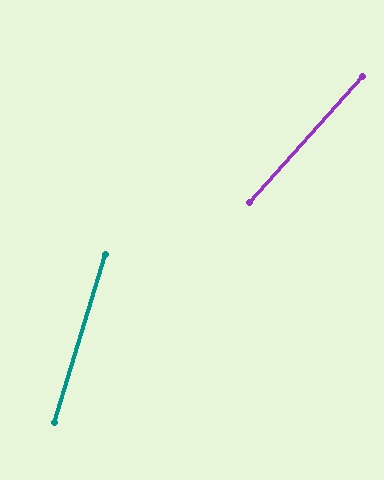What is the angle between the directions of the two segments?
Approximately 24 degrees.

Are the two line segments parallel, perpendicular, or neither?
Neither parallel nor perpendicular — they differ by about 24°.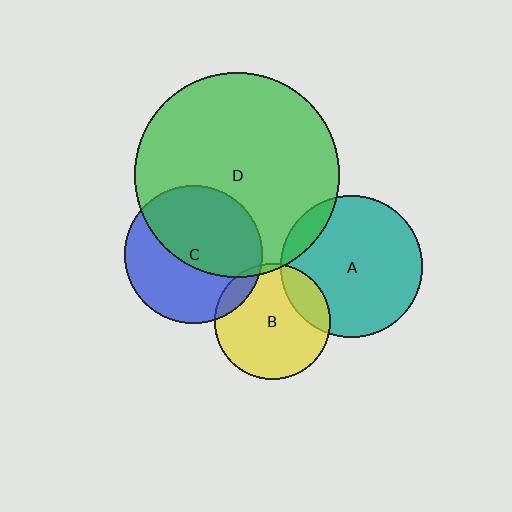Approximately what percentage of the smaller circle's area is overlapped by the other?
Approximately 5%.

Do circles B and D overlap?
Yes.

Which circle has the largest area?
Circle D (green).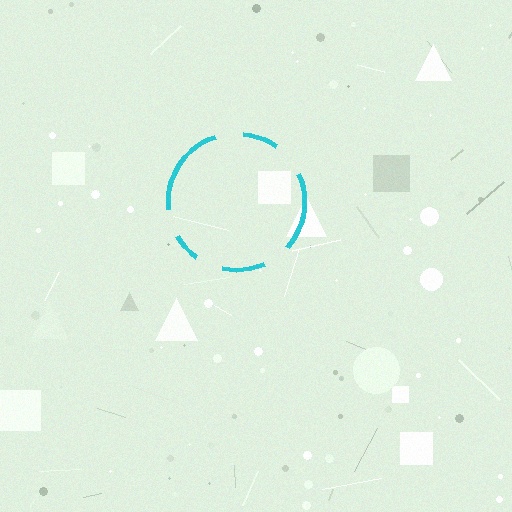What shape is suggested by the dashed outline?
The dashed outline suggests a circle.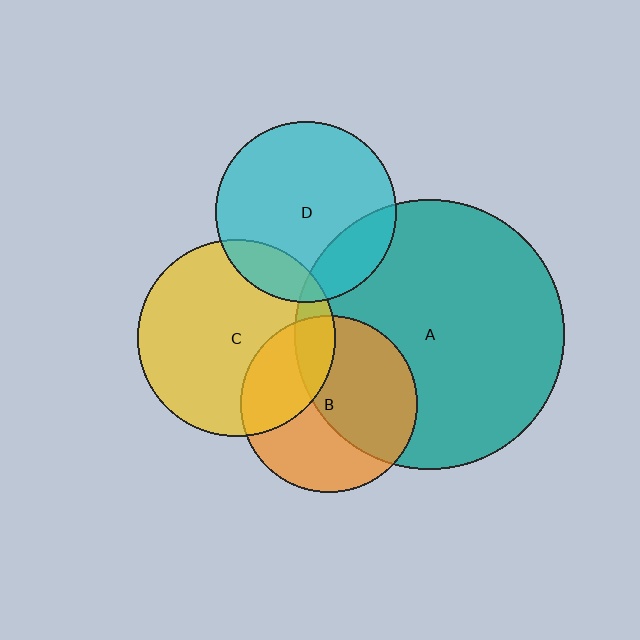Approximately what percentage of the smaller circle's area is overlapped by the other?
Approximately 50%.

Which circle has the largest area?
Circle A (teal).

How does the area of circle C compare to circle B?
Approximately 1.2 times.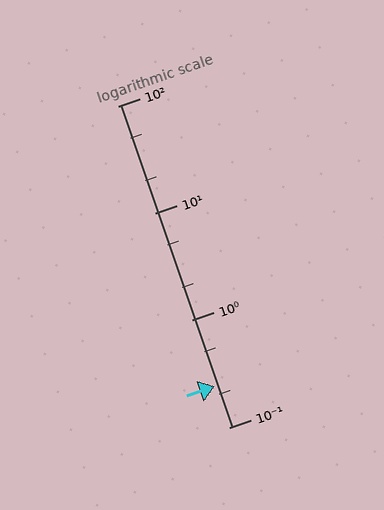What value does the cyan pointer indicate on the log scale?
The pointer indicates approximately 0.24.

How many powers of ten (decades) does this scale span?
The scale spans 3 decades, from 0.1 to 100.